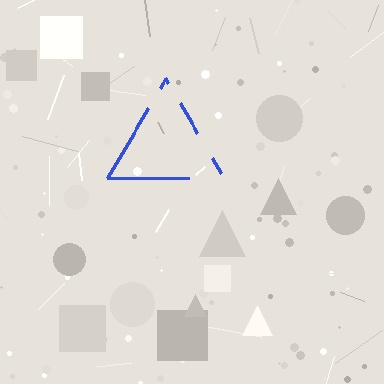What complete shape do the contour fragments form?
The contour fragments form a triangle.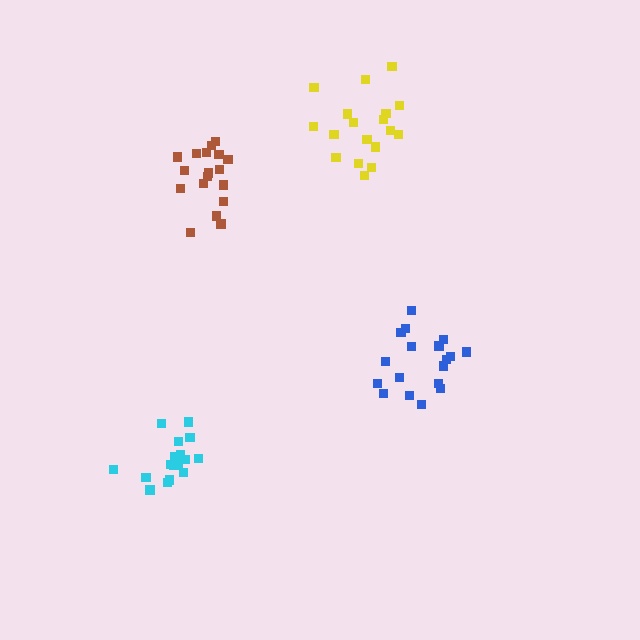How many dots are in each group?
Group 1: 18 dots, Group 2: 18 dots, Group 3: 18 dots, Group 4: 18 dots (72 total).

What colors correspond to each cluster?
The clusters are colored: yellow, cyan, brown, blue.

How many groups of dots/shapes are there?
There are 4 groups.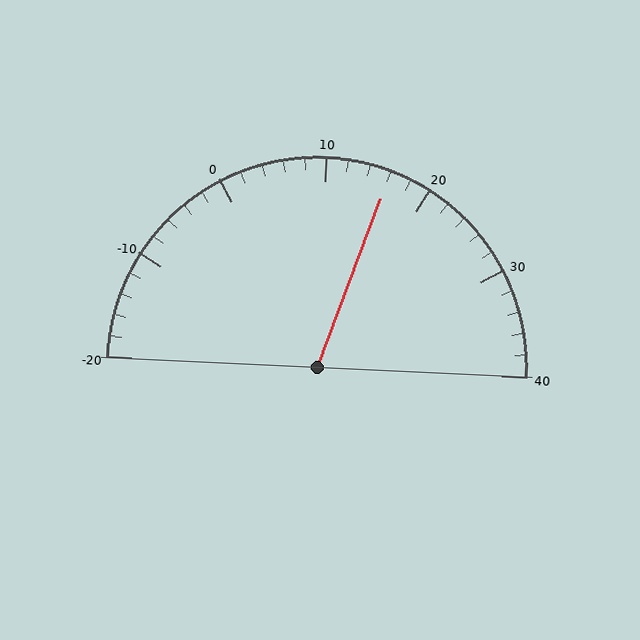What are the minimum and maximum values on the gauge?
The gauge ranges from -20 to 40.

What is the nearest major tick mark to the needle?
The nearest major tick mark is 20.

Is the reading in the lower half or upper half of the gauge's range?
The reading is in the upper half of the range (-20 to 40).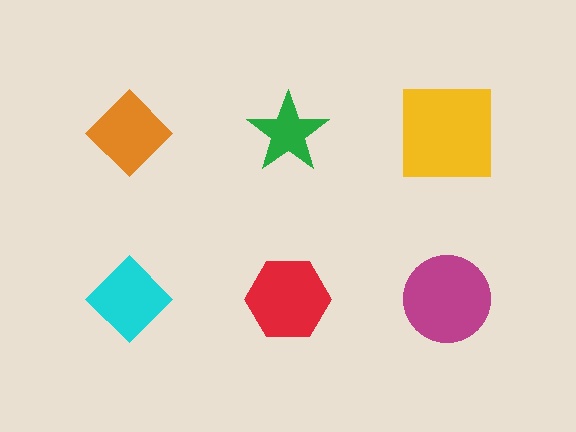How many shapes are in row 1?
3 shapes.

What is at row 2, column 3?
A magenta circle.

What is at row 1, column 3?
A yellow square.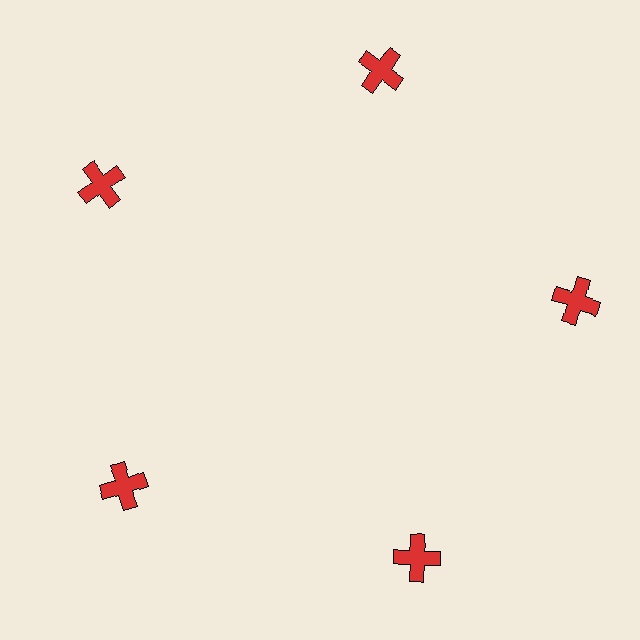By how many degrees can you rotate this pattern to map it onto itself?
The pattern maps onto itself every 72 degrees of rotation.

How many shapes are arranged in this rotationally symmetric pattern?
There are 5 shapes, arranged in 5 groups of 1.